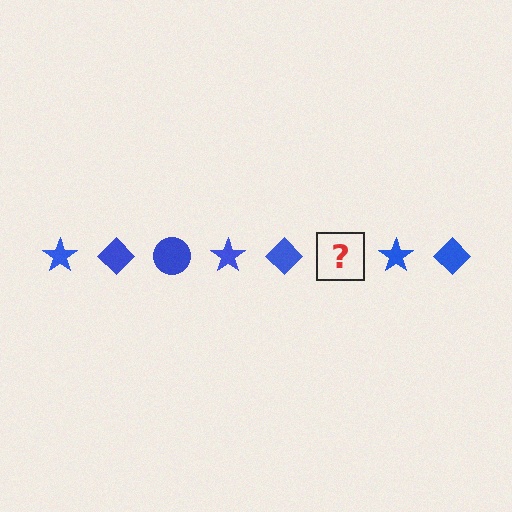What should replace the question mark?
The question mark should be replaced with a blue circle.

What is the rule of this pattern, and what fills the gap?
The rule is that the pattern cycles through star, diamond, circle shapes in blue. The gap should be filled with a blue circle.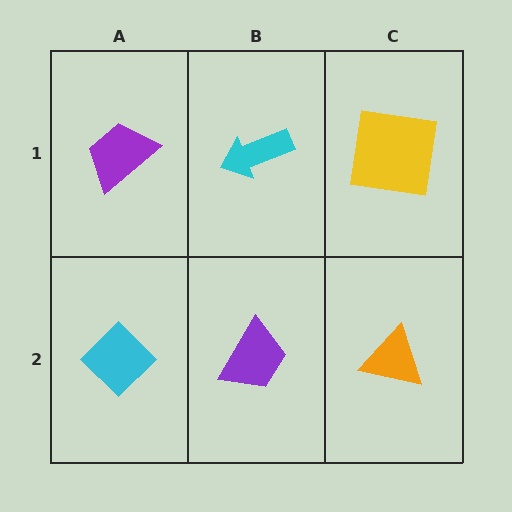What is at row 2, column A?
A cyan diamond.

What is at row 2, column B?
A purple trapezoid.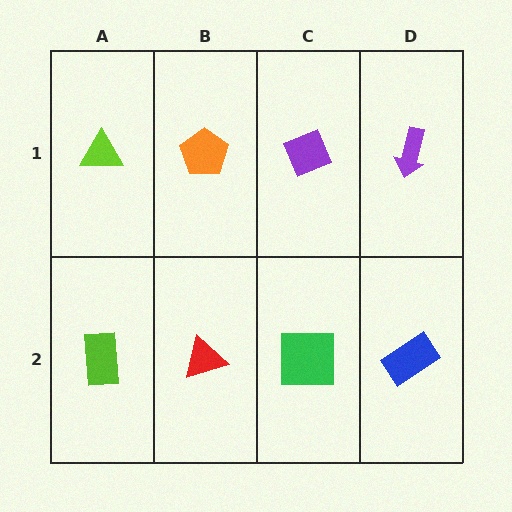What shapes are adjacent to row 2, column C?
A purple diamond (row 1, column C), a red triangle (row 2, column B), a blue rectangle (row 2, column D).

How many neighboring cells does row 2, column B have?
3.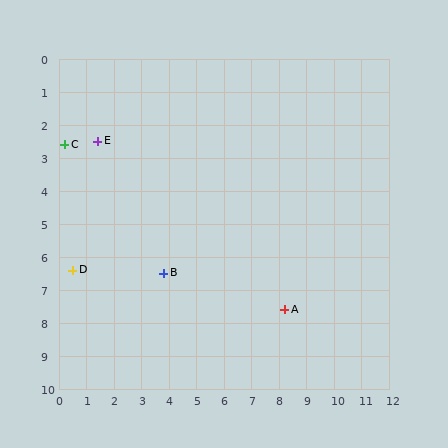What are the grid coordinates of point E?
Point E is at approximately (1.4, 2.5).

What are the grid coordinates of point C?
Point C is at approximately (0.2, 2.6).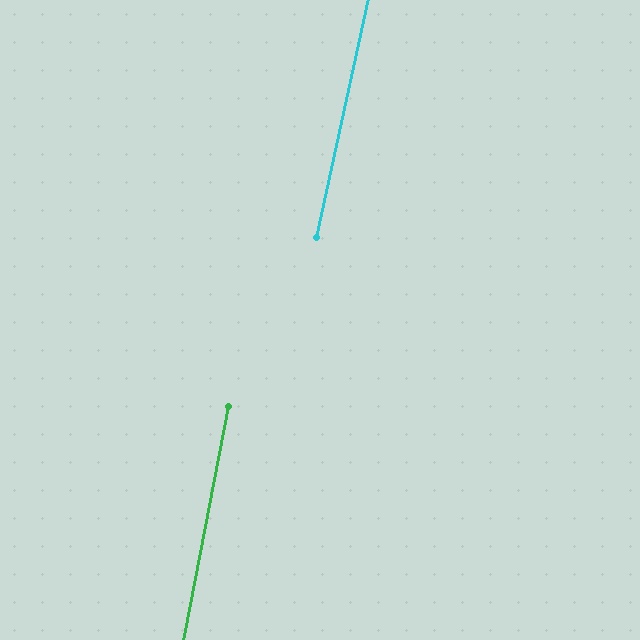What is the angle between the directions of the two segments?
Approximately 1 degree.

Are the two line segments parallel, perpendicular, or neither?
Parallel — their directions differ by only 1.5°.